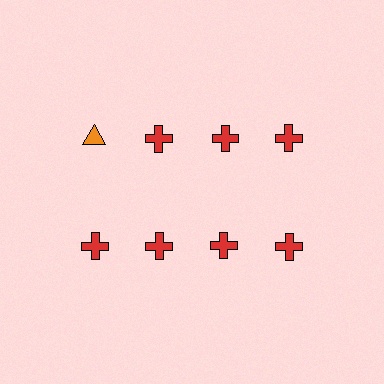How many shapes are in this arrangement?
There are 8 shapes arranged in a grid pattern.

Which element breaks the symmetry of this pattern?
The orange triangle in the top row, leftmost column breaks the symmetry. All other shapes are red crosses.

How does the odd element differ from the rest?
It differs in both color (orange instead of red) and shape (triangle instead of cross).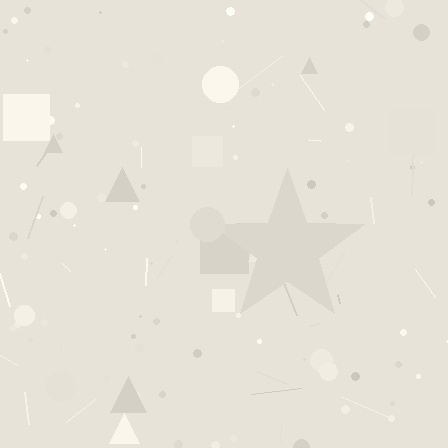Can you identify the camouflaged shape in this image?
The camouflaged shape is a star.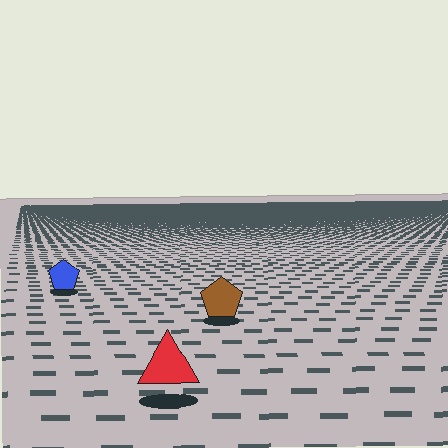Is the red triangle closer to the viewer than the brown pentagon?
Yes. The red triangle is closer — you can tell from the texture gradient: the ground texture is coarser near it.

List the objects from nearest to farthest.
From nearest to farthest: the red triangle, the brown pentagon, the blue pentagon.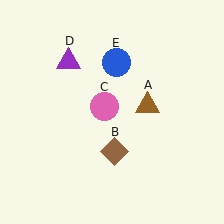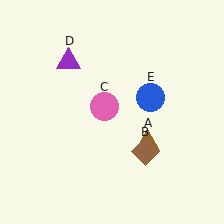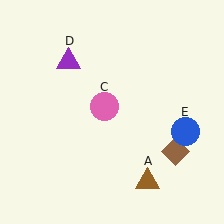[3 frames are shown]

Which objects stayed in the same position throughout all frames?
Pink circle (object C) and purple triangle (object D) remained stationary.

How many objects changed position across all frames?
3 objects changed position: brown triangle (object A), brown diamond (object B), blue circle (object E).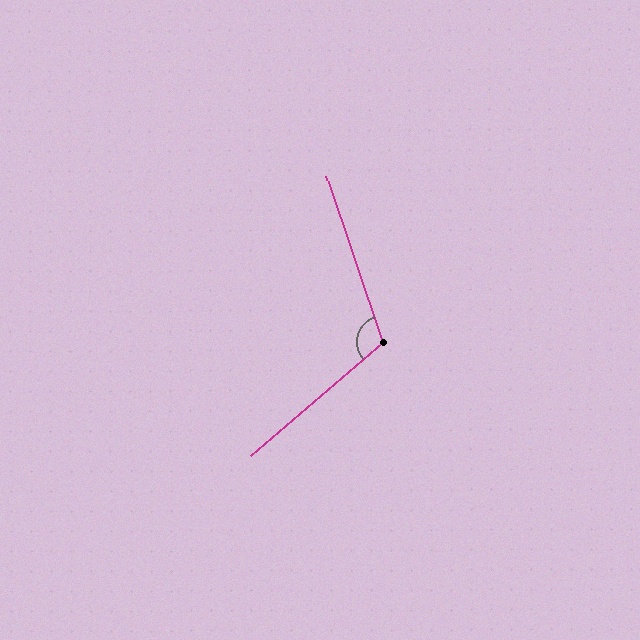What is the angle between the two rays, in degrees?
Approximately 112 degrees.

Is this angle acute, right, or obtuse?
It is obtuse.